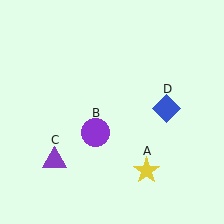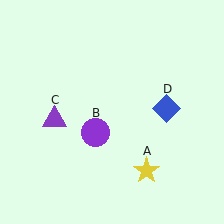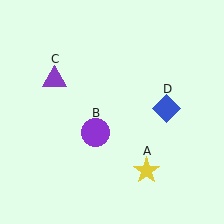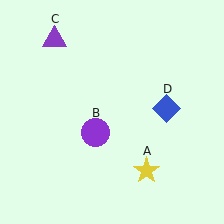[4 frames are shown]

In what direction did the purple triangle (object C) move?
The purple triangle (object C) moved up.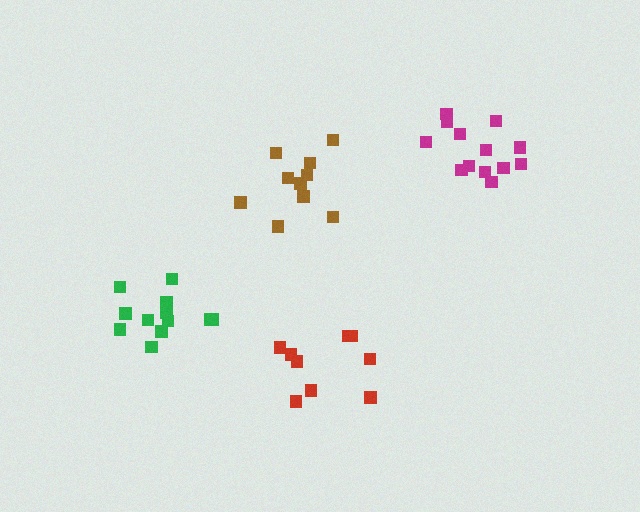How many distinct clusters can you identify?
There are 4 distinct clusters.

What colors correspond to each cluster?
The clusters are colored: brown, magenta, red, green.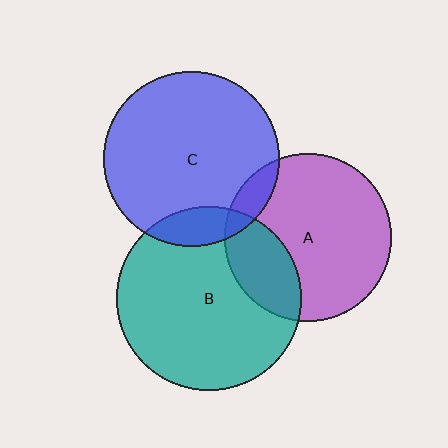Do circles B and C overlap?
Yes.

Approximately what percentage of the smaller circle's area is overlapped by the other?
Approximately 15%.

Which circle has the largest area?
Circle B (teal).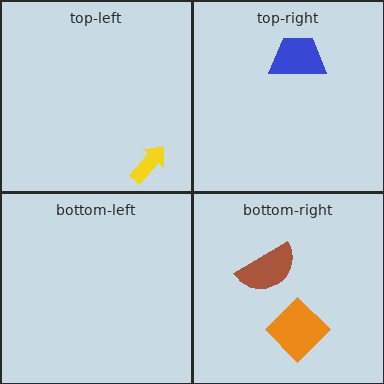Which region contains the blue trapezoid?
The top-right region.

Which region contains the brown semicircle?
The bottom-right region.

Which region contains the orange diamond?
The bottom-right region.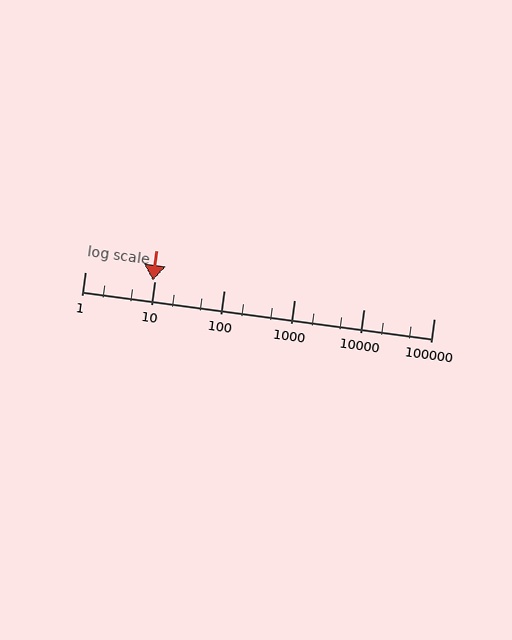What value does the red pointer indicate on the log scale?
The pointer indicates approximately 9.5.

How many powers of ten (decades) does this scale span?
The scale spans 5 decades, from 1 to 100000.